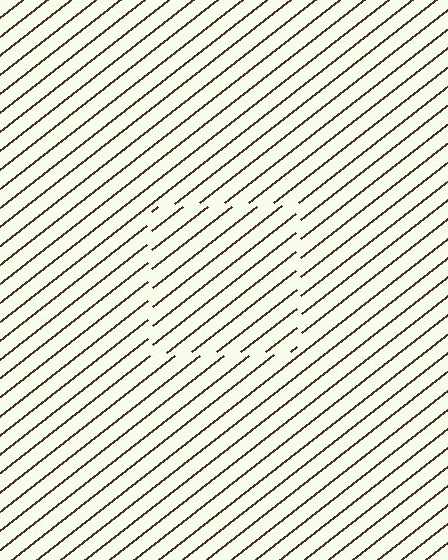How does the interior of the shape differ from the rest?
The interior of the shape contains the same grating, shifted by half a period — the contour is defined by the phase discontinuity where line-ends from the inner and outer gratings abut.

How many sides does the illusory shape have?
4 sides — the line-ends trace a square.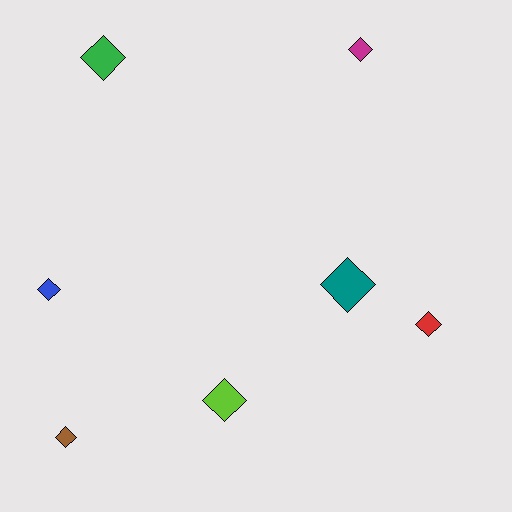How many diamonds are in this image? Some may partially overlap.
There are 7 diamonds.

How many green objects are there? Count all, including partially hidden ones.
There is 1 green object.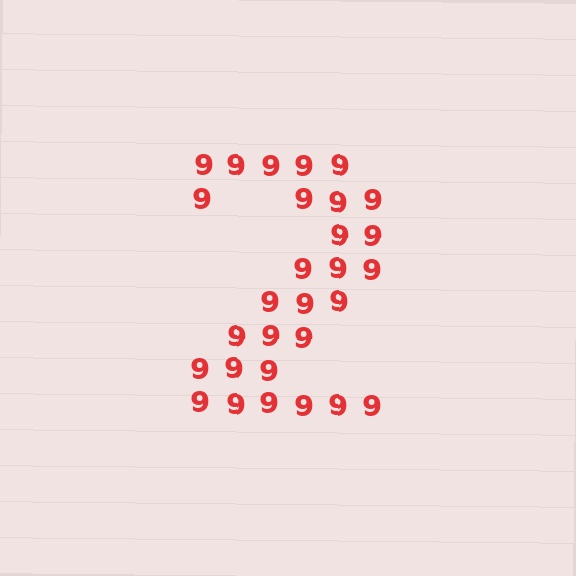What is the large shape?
The large shape is the digit 2.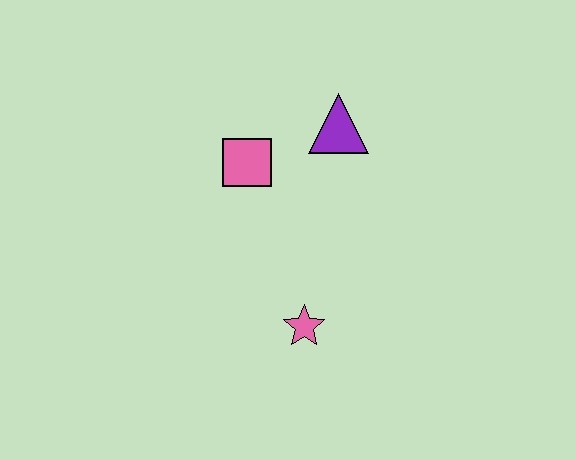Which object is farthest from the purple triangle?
The pink star is farthest from the purple triangle.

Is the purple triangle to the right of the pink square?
Yes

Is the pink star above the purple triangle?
No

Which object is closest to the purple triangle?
The pink square is closest to the purple triangle.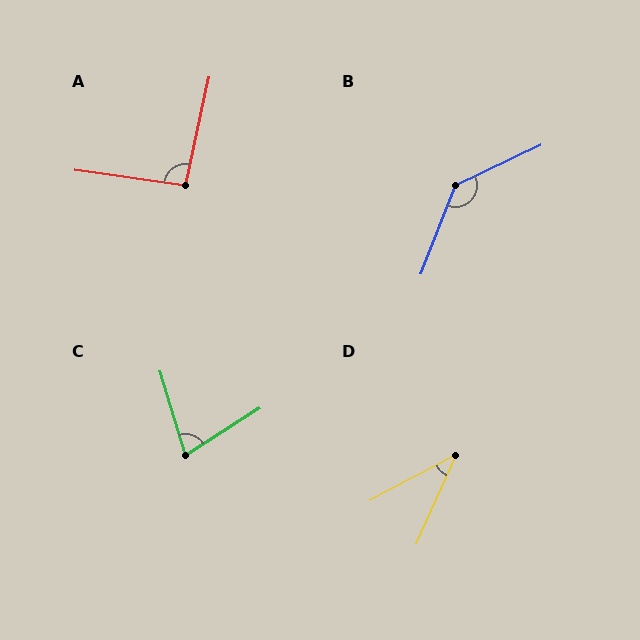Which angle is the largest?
B, at approximately 137 degrees.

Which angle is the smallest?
D, at approximately 38 degrees.